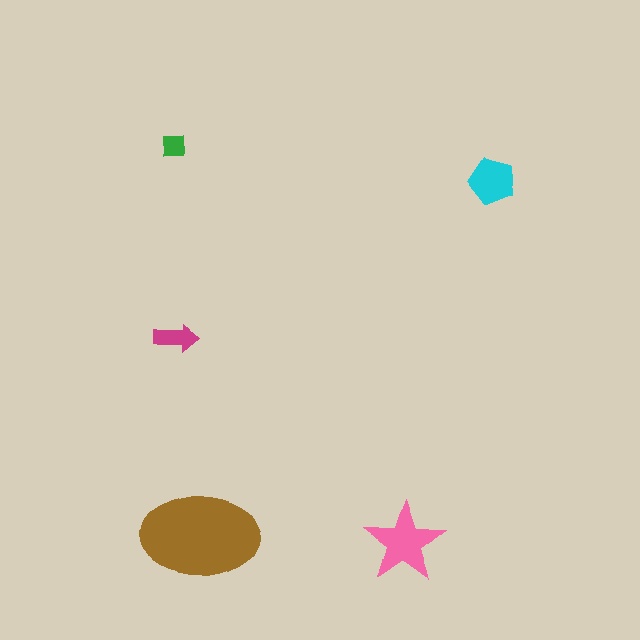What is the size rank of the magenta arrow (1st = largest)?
4th.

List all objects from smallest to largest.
The green square, the magenta arrow, the cyan pentagon, the pink star, the brown ellipse.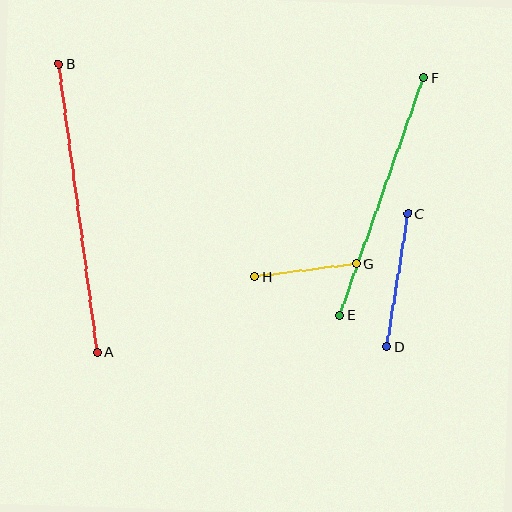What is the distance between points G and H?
The distance is approximately 102 pixels.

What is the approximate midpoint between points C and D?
The midpoint is at approximately (397, 280) pixels.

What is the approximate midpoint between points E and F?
The midpoint is at approximately (382, 196) pixels.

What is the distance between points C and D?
The distance is approximately 135 pixels.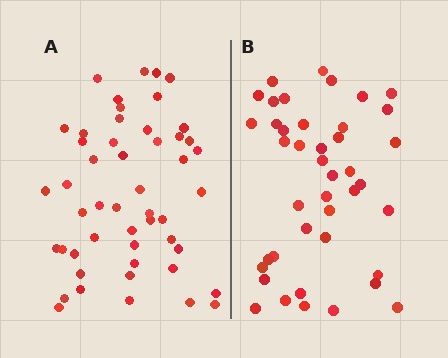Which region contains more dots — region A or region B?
Region A (the left region) has more dots.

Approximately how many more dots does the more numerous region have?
Region A has roughly 8 or so more dots than region B.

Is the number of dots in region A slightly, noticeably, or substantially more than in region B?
Region A has only slightly more — the two regions are fairly close. The ratio is roughly 1.2 to 1.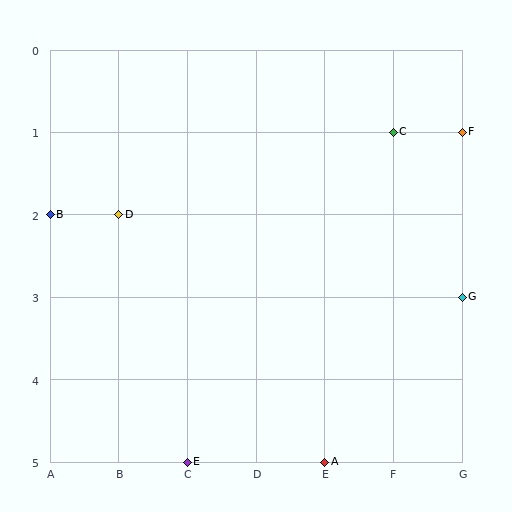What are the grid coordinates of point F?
Point F is at grid coordinates (G, 1).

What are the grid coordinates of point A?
Point A is at grid coordinates (E, 5).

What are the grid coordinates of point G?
Point G is at grid coordinates (G, 3).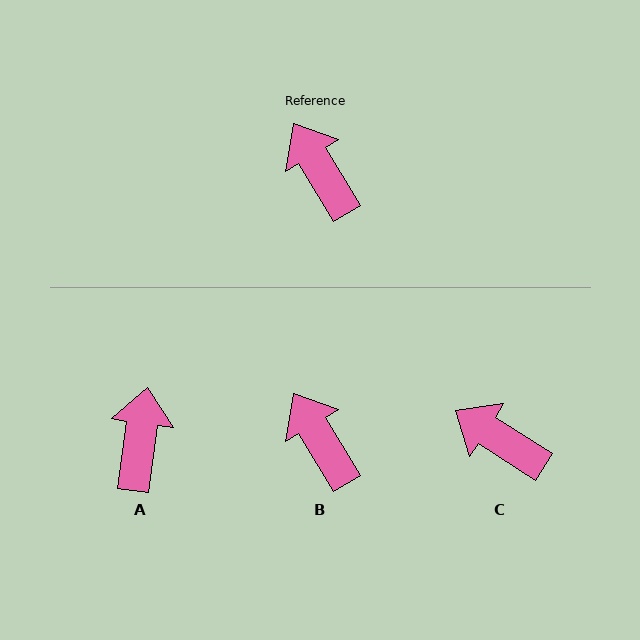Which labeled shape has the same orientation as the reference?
B.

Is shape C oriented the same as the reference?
No, it is off by about 27 degrees.